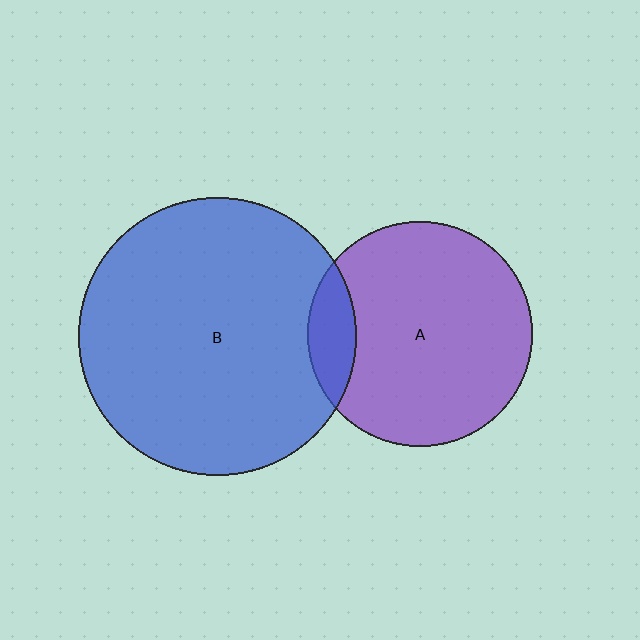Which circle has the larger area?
Circle B (blue).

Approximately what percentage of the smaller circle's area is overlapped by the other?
Approximately 10%.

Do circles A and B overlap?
Yes.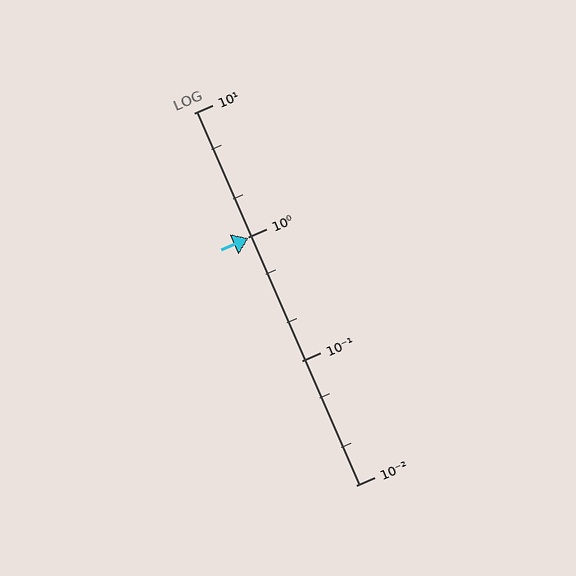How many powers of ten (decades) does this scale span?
The scale spans 3 decades, from 0.01 to 10.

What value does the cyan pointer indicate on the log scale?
The pointer indicates approximately 0.98.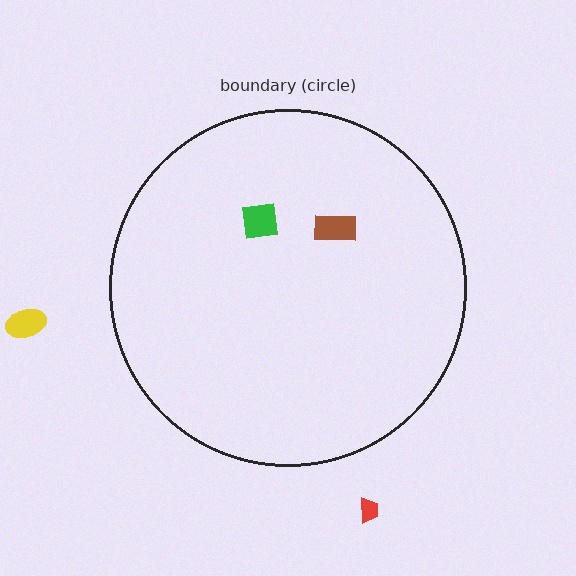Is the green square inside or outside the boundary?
Inside.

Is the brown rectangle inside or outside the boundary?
Inside.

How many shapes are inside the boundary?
2 inside, 2 outside.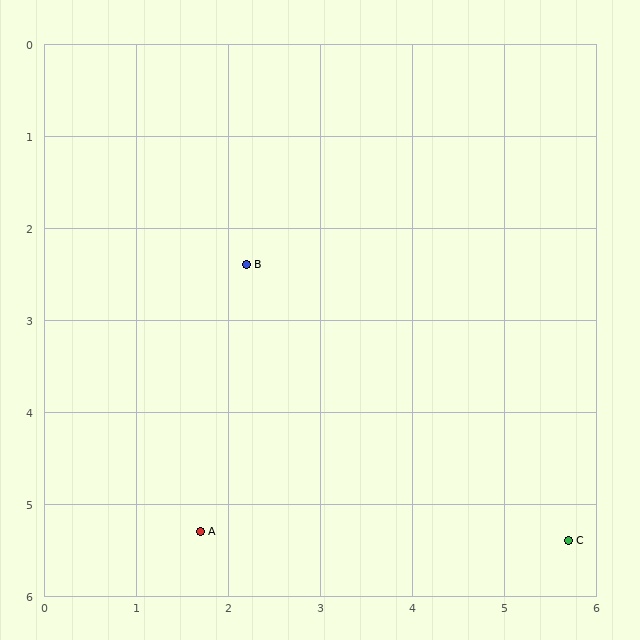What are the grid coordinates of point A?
Point A is at approximately (1.7, 5.3).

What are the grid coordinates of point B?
Point B is at approximately (2.2, 2.4).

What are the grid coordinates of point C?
Point C is at approximately (5.7, 5.4).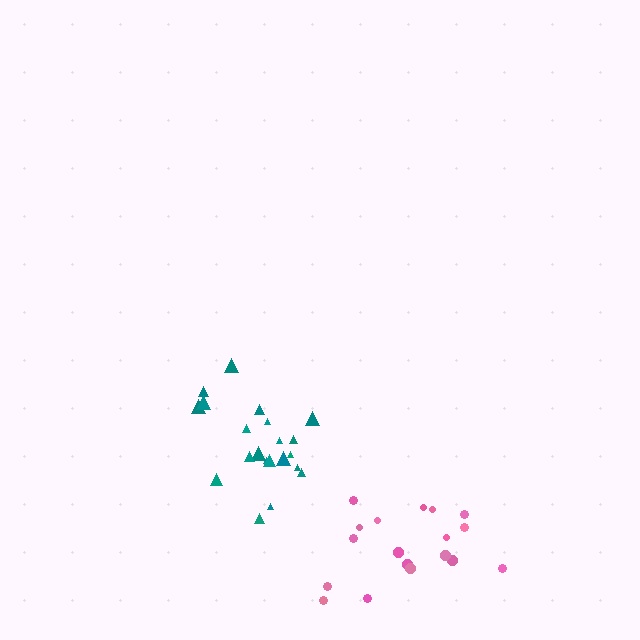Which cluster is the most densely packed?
Teal.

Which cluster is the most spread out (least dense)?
Pink.